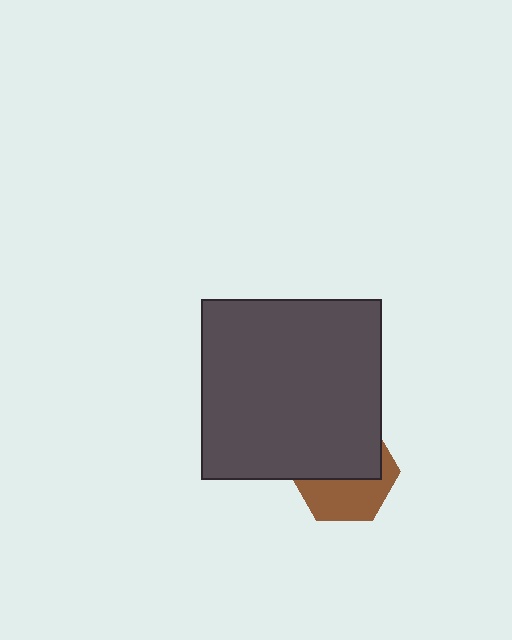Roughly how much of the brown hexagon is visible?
About half of it is visible (roughly 46%).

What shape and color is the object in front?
The object in front is a dark gray square.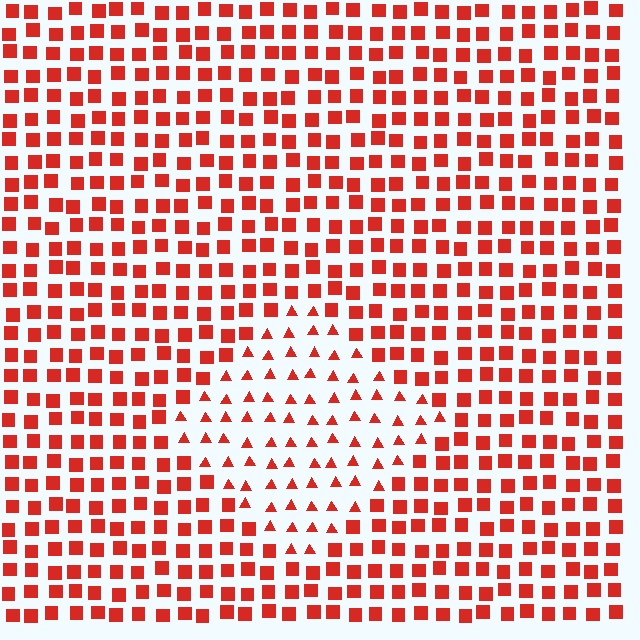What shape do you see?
I see a diamond.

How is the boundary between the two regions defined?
The boundary is defined by a change in element shape: triangles inside vs. squares outside. All elements share the same color and spacing.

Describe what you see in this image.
The image is filled with small red elements arranged in a uniform grid. A diamond-shaped region contains triangles, while the surrounding area contains squares. The boundary is defined purely by the change in element shape.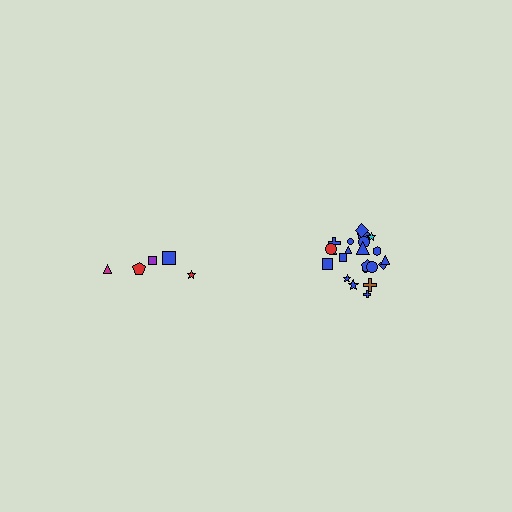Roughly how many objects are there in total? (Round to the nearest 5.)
Roughly 25 objects in total.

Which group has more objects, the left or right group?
The right group.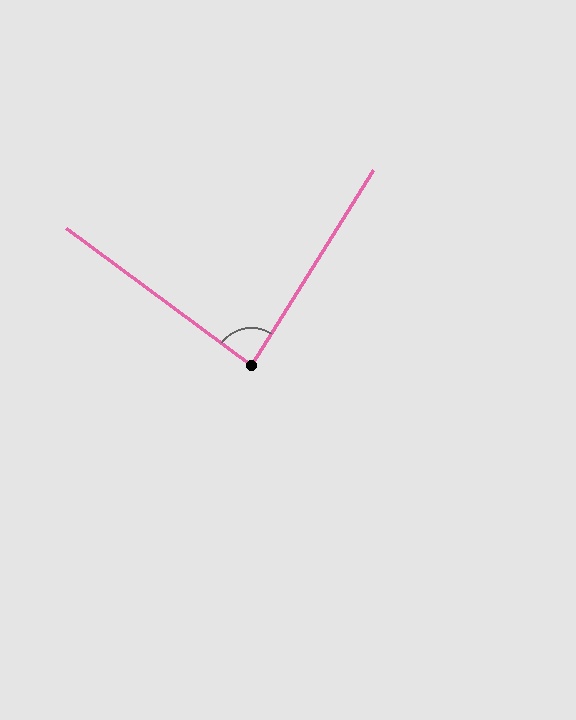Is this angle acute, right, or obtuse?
It is approximately a right angle.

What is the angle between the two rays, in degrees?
Approximately 86 degrees.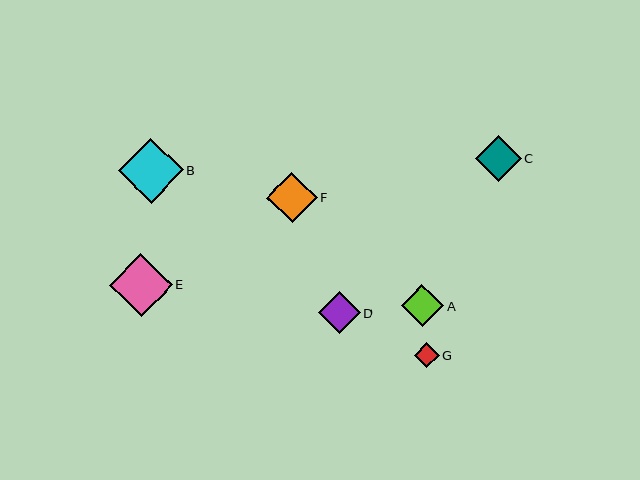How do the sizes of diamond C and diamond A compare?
Diamond C and diamond A are approximately the same size.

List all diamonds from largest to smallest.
From largest to smallest: B, E, F, C, A, D, G.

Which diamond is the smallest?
Diamond G is the smallest with a size of approximately 25 pixels.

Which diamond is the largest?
Diamond B is the largest with a size of approximately 65 pixels.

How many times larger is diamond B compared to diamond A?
Diamond B is approximately 1.5 times the size of diamond A.